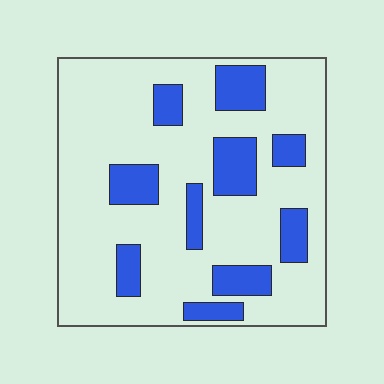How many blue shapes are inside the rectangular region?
10.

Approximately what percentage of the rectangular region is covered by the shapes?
Approximately 20%.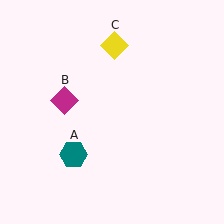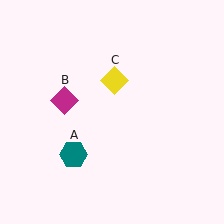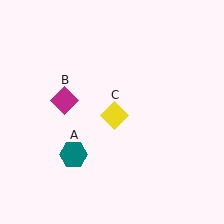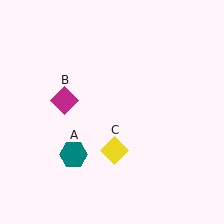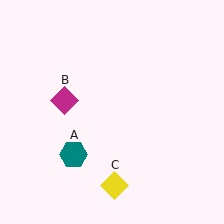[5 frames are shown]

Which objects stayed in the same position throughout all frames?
Teal hexagon (object A) and magenta diamond (object B) remained stationary.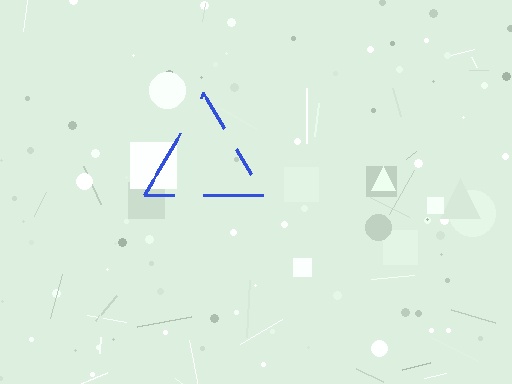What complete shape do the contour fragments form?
The contour fragments form a triangle.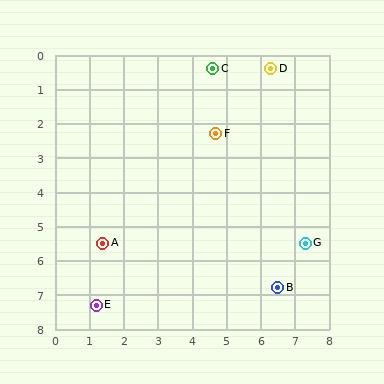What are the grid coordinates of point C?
Point C is at approximately (4.6, 0.4).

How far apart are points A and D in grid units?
Points A and D are about 7.1 grid units apart.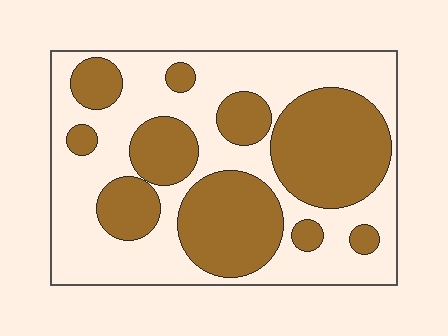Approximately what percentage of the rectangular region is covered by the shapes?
Approximately 45%.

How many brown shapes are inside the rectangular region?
10.